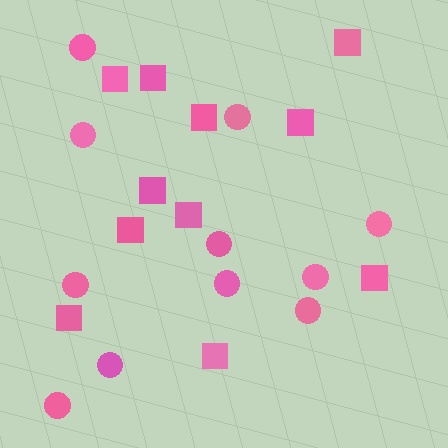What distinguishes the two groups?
There are 2 groups: one group of circles (11) and one group of squares (11).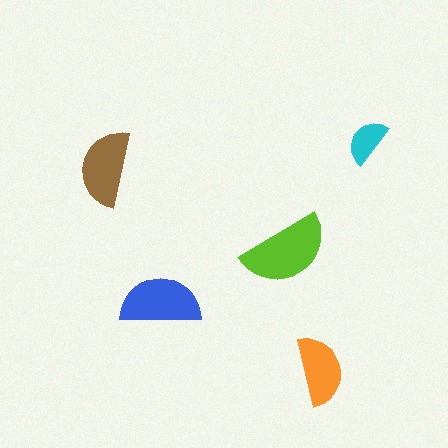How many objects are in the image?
There are 5 objects in the image.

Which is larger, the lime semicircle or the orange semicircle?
The lime one.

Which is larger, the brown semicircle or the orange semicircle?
The brown one.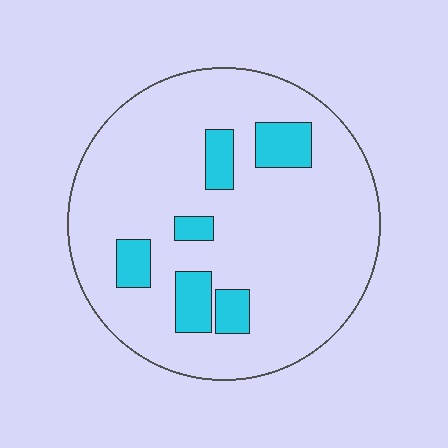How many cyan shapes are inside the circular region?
6.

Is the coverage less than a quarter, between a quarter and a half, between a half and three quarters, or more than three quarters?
Less than a quarter.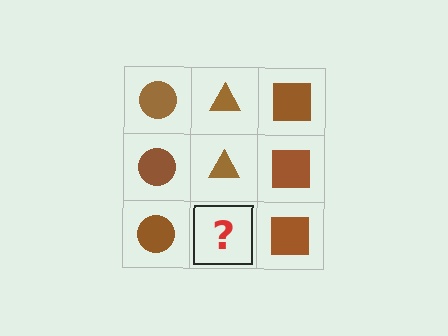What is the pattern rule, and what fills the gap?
The rule is that each column has a consistent shape. The gap should be filled with a brown triangle.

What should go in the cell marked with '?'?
The missing cell should contain a brown triangle.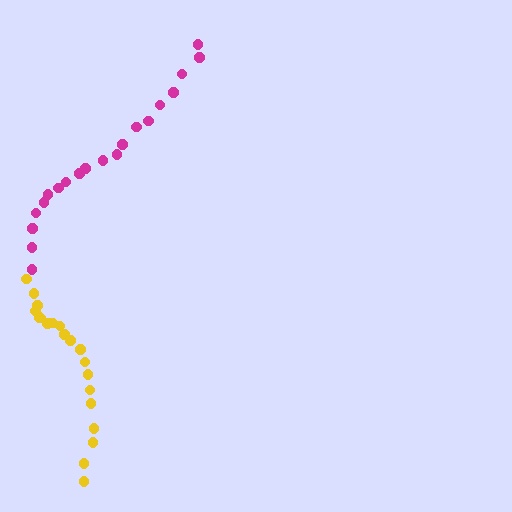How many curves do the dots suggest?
There are 2 distinct paths.